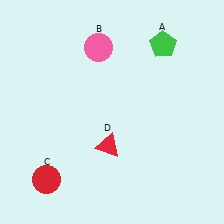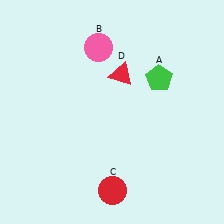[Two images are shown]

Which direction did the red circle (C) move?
The red circle (C) moved right.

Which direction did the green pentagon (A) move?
The green pentagon (A) moved down.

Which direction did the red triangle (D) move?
The red triangle (D) moved up.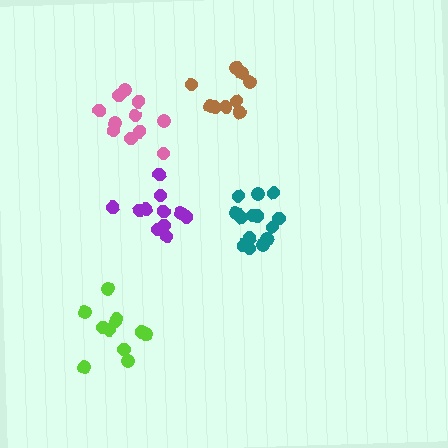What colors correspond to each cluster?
The clusters are colored: pink, brown, teal, lime, purple.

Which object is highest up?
The brown cluster is topmost.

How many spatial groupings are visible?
There are 5 spatial groupings.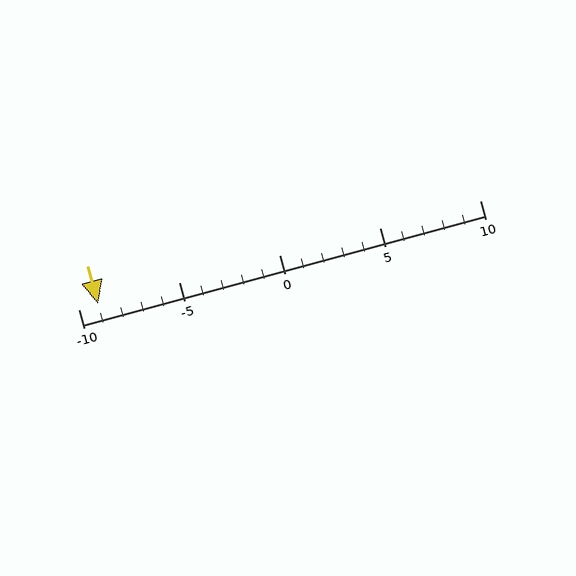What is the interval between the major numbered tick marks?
The major tick marks are spaced 5 units apart.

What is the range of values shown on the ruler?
The ruler shows values from -10 to 10.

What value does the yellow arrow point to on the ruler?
The yellow arrow points to approximately -9.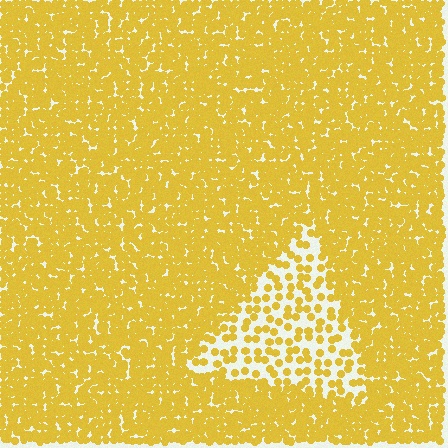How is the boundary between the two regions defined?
The boundary is defined by a change in element density (approximately 2.7x ratio). All elements are the same color, size, and shape.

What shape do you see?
I see a triangle.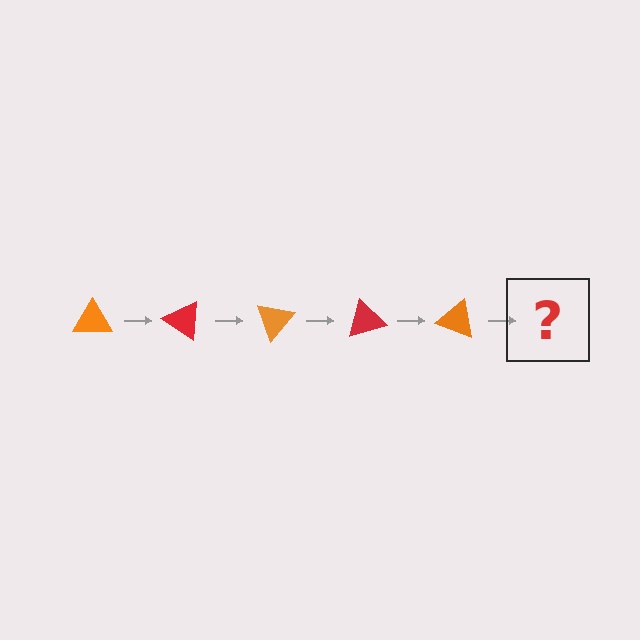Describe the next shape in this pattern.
It should be a red triangle, rotated 175 degrees from the start.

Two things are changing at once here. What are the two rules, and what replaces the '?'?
The two rules are that it rotates 35 degrees each step and the color cycles through orange and red. The '?' should be a red triangle, rotated 175 degrees from the start.